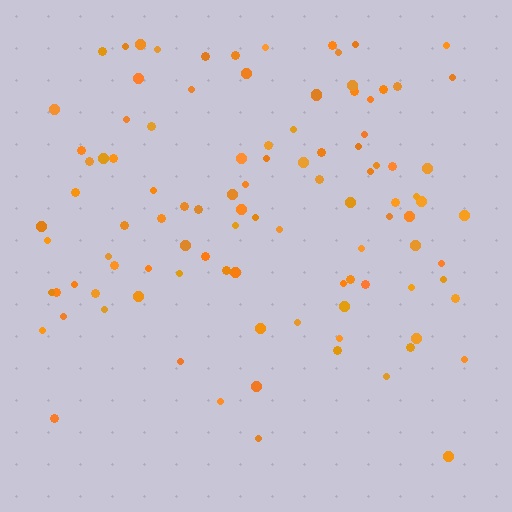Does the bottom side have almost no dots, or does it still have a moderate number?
Still a moderate number, just noticeably fewer than the top.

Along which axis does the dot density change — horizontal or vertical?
Vertical.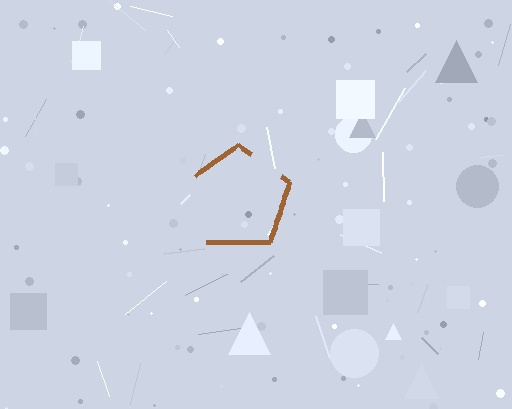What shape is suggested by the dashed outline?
The dashed outline suggests a pentagon.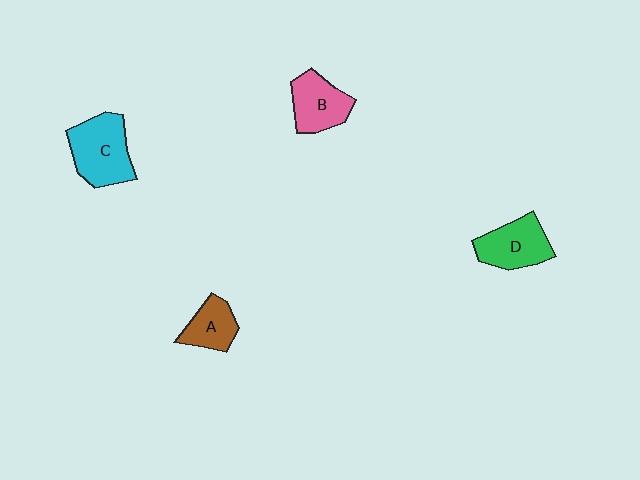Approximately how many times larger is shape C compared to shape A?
Approximately 1.7 times.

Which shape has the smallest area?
Shape A (brown).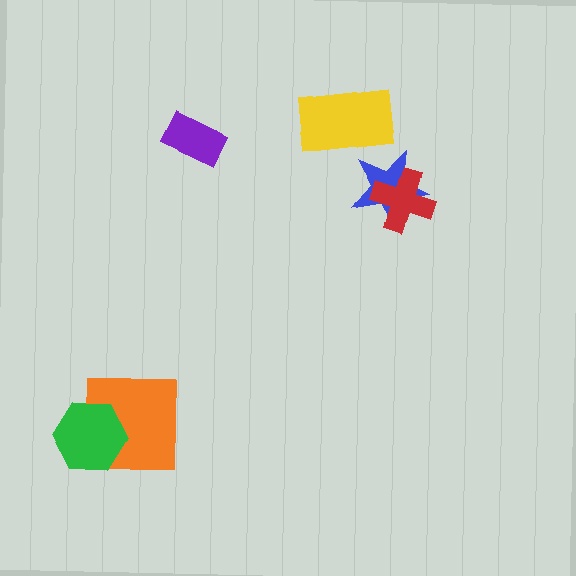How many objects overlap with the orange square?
1 object overlaps with the orange square.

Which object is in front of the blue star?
The red cross is in front of the blue star.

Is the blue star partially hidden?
Yes, it is partially covered by another shape.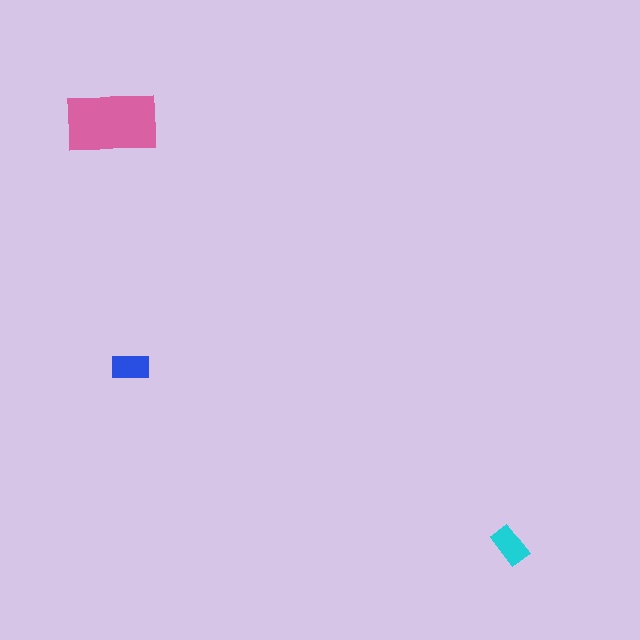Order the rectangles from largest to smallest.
the pink one, the cyan one, the blue one.